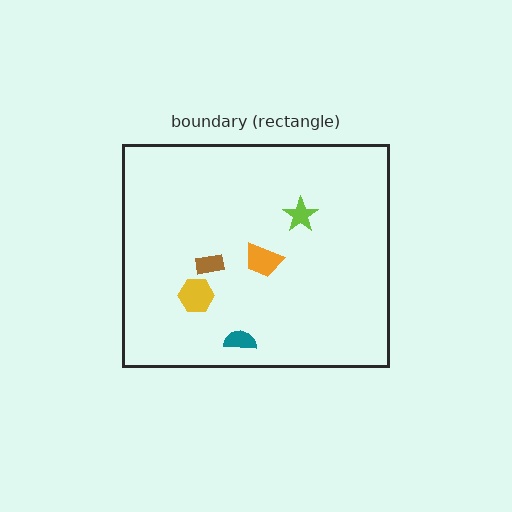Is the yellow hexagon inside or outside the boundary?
Inside.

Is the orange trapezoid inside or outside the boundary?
Inside.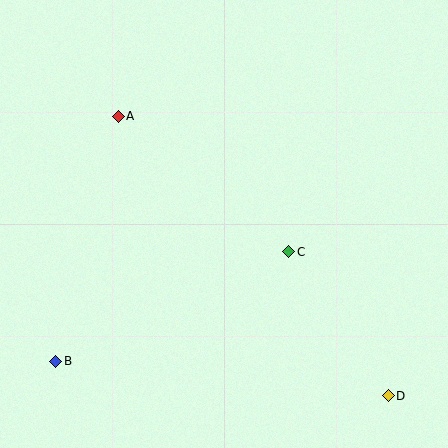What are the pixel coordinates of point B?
Point B is at (56, 361).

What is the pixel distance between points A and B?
The distance between A and B is 253 pixels.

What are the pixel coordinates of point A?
Point A is at (118, 116).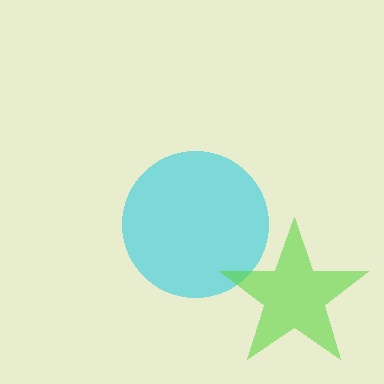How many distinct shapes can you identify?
There are 2 distinct shapes: a cyan circle, a lime star.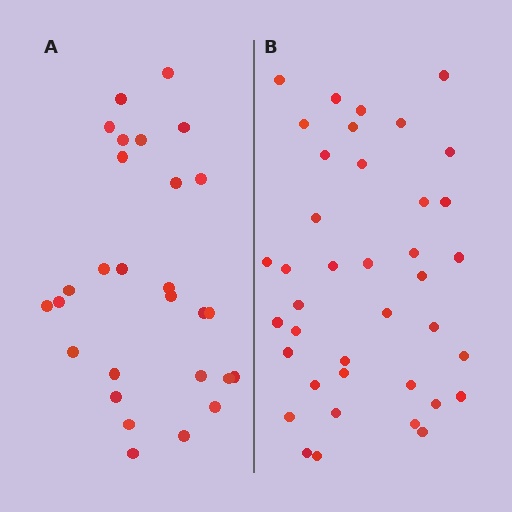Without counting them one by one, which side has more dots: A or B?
Region B (the right region) has more dots.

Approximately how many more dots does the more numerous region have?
Region B has roughly 12 or so more dots than region A.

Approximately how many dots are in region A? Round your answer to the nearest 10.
About 30 dots. (The exact count is 28, which rounds to 30.)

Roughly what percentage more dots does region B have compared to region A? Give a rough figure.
About 40% more.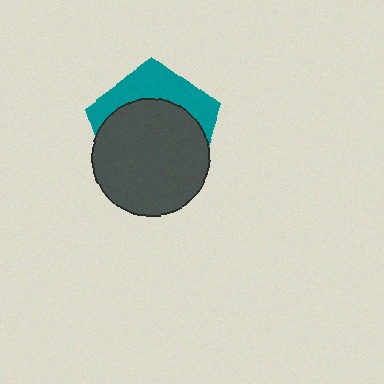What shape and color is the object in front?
The object in front is a dark gray circle.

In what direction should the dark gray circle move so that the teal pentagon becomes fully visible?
The dark gray circle should move down. That is the shortest direction to clear the overlap and leave the teal pentagon fully visible.